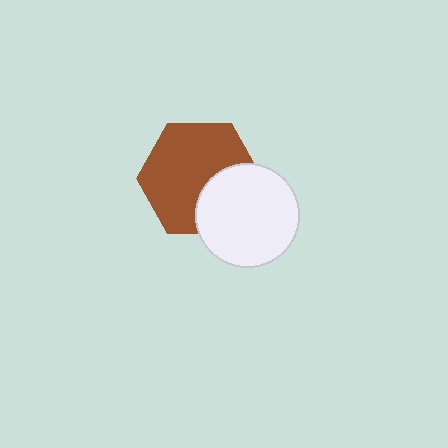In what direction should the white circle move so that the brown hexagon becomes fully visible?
The white circle should move toward the lower-right. That is the shortest direction to clear the overlap and leave the brown hexagon fully visible.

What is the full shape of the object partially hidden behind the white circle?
The partially hidden object is a brown hexagon.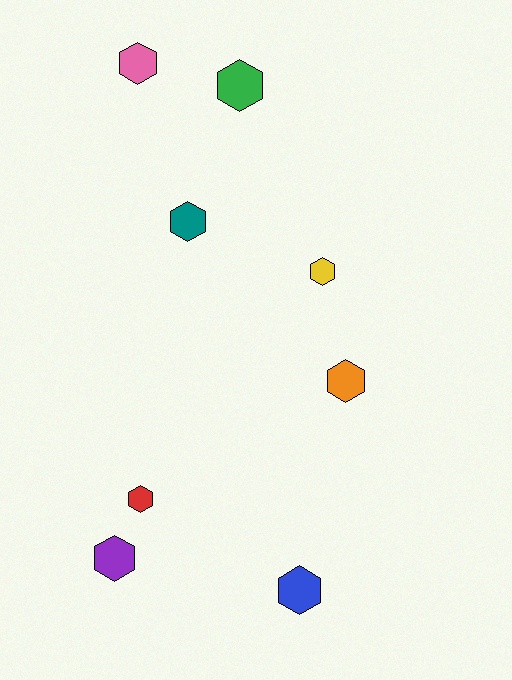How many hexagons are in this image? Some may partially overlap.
There are 8 hexagons.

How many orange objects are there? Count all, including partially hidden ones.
There is 1 orange object.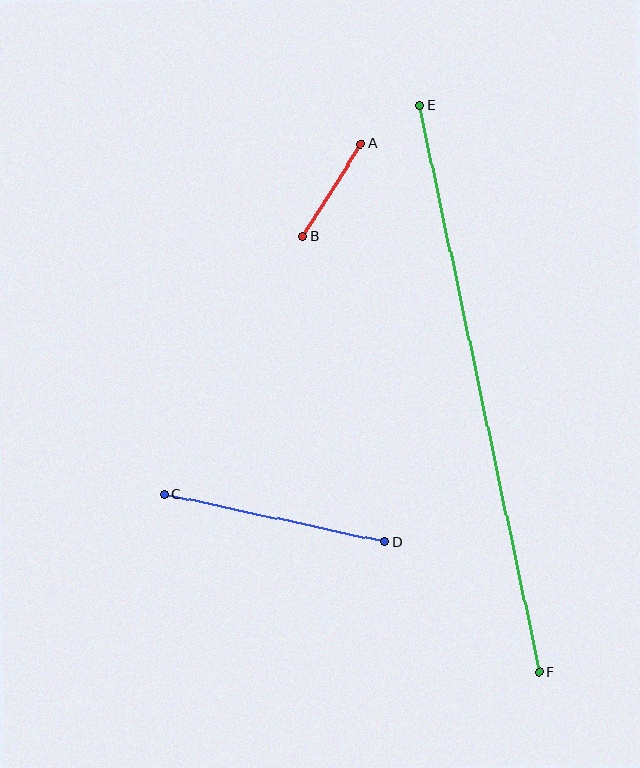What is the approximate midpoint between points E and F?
The midpoint is at approximately (480, 389) pixels.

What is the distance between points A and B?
The distance is approximately 109 pixels.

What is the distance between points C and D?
The distance is approximately 225 pixels.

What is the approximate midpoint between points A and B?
The midpoint is at approximately (332, 190) pixels.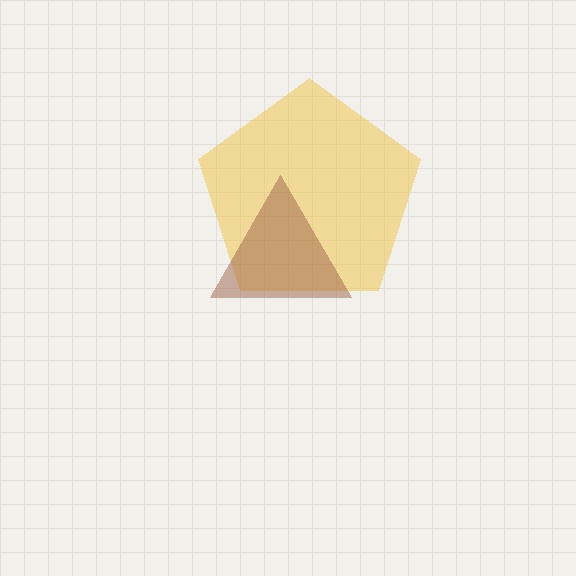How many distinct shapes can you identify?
There are 2 distinct shapes: a yellow pentagon, a brown triangle.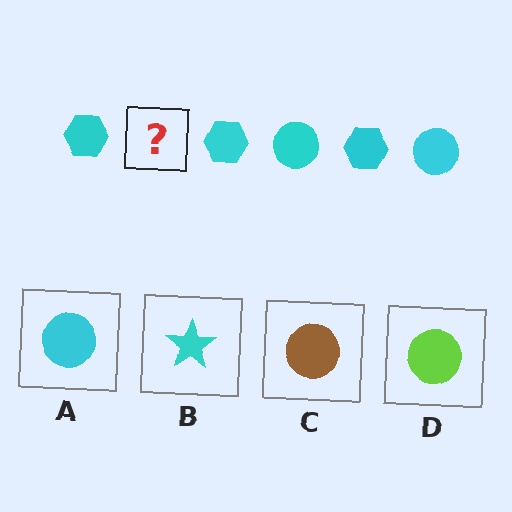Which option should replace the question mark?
Option A.